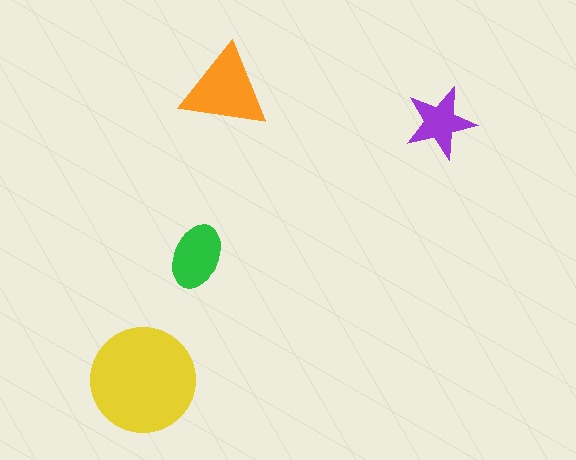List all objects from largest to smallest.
The yellow circle, the orange triangle, the green ellipse, the purple star.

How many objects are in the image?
There are 4 objects in the image.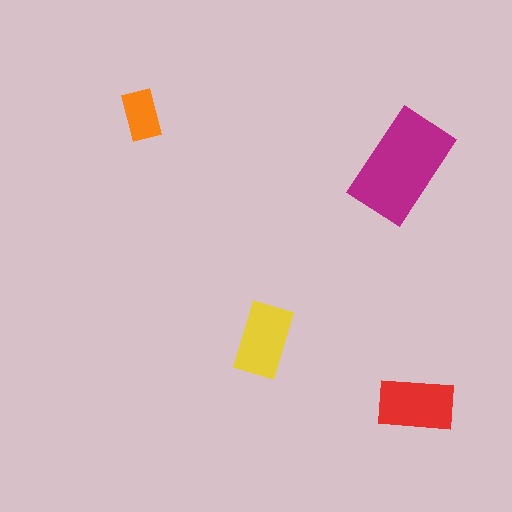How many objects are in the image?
There are 4 objects in the image.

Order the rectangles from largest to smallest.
the magenta one, the red one, the yellow one, the orange one.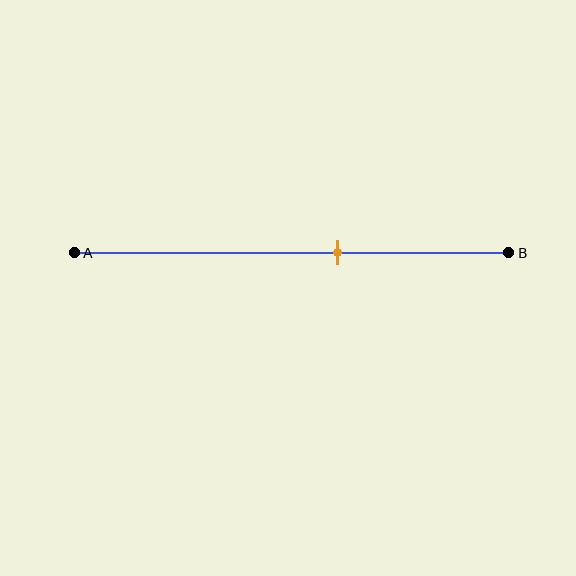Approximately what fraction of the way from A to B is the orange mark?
The orange mark is approximately 60% of the way from A to B.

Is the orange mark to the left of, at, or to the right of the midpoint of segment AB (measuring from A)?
The orange mark is to the right of the midpoint of segment AB.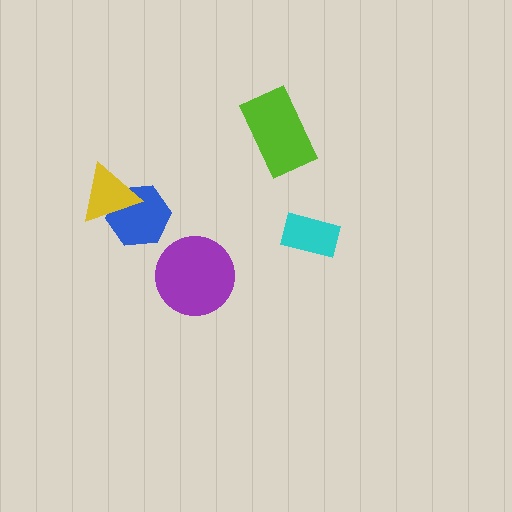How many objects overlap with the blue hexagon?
1 object overlaps with the blue hexagon.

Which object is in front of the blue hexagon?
The yellow triangle is in front of the blue hexagon.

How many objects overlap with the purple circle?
0 objects overlap with the purple circle.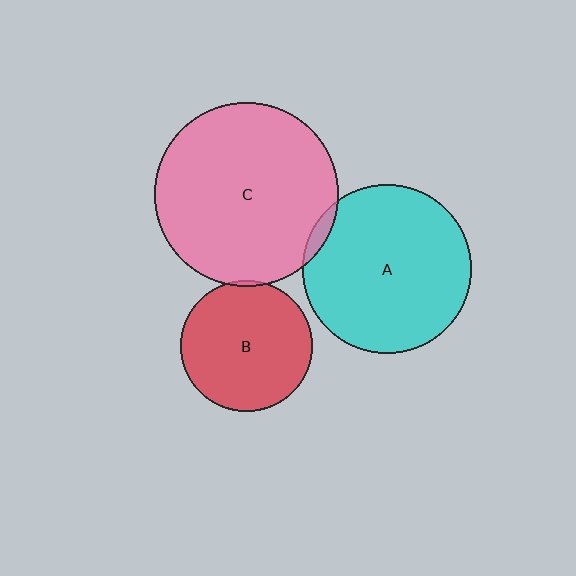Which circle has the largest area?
Circle C (pink).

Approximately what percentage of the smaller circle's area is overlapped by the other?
Approximately 5%.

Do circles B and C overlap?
Yes.